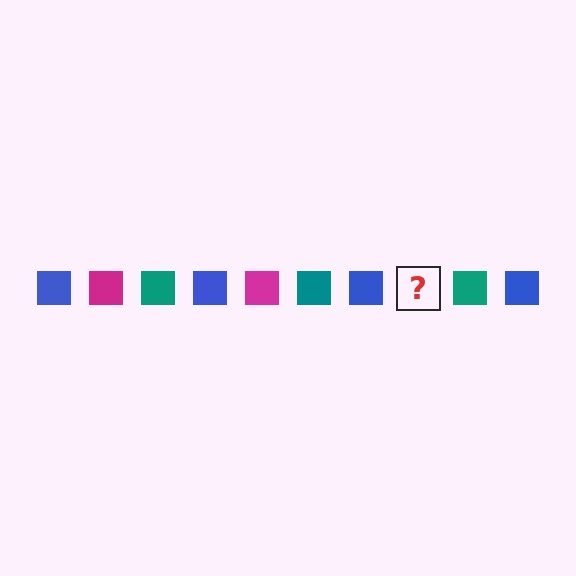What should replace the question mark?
The question mark should be replaced with a magenta square.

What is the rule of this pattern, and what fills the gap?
The rule is that the pattern cycles through blue, magenta, teal squares. The gap should be filled with a magenta square.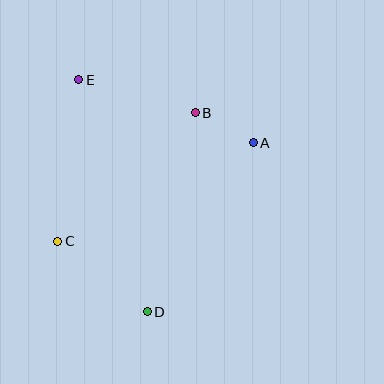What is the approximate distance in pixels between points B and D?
The distance between B and D is approximately 205 pixels.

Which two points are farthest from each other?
Points D and E are farthest from each other.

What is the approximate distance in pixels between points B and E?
The distance between B and E is approximately 121 pixels.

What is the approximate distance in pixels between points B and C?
The distance between B and C is approximately 188 pixels.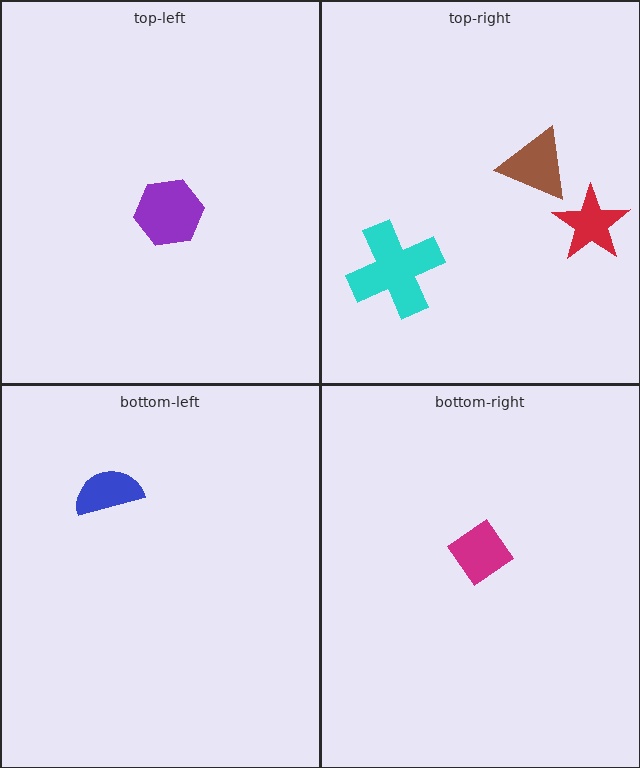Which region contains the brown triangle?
The top-right region.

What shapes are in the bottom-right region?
The magenta diamond.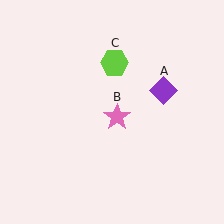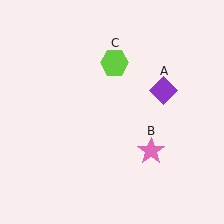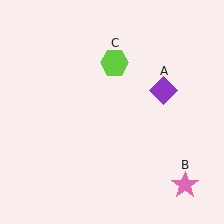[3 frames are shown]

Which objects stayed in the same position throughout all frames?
Purple diamond (object A) and lime hexagon (object C) remained stationary.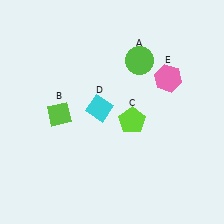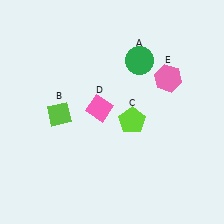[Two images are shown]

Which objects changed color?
A changed from lime to green. D changed from cyan to pink.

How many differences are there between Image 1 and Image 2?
There are 2 differences between the two images.